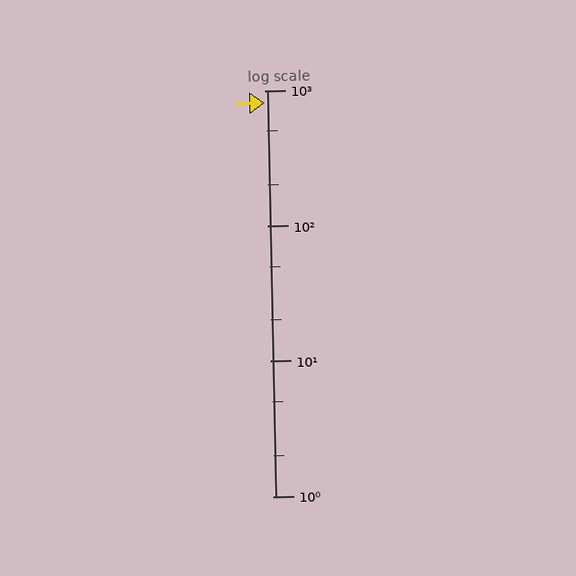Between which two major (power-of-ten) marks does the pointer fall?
The pointer is between 100 and 1000.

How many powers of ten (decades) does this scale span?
The scale spans 3 decades, from 1 to 1000.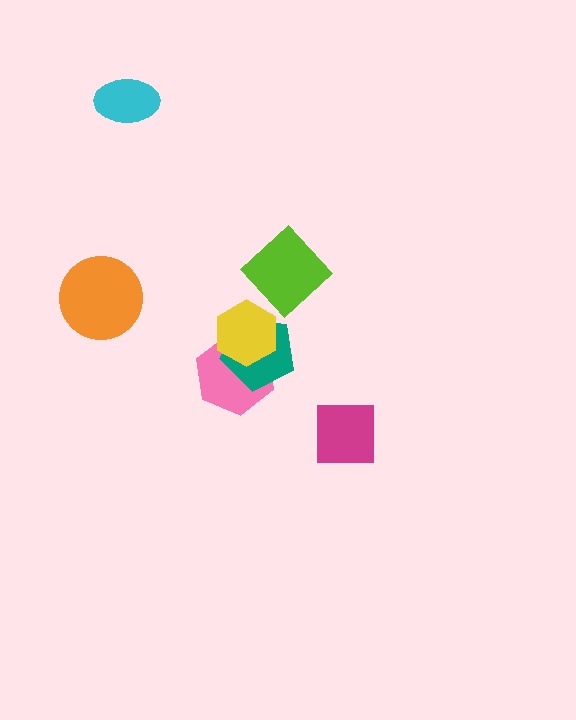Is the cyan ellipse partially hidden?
No, no other shape covers it.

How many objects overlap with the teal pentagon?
2 objects overlap with the teal pentagon.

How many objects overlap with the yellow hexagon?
2 objects overlap with the yellow hexagon.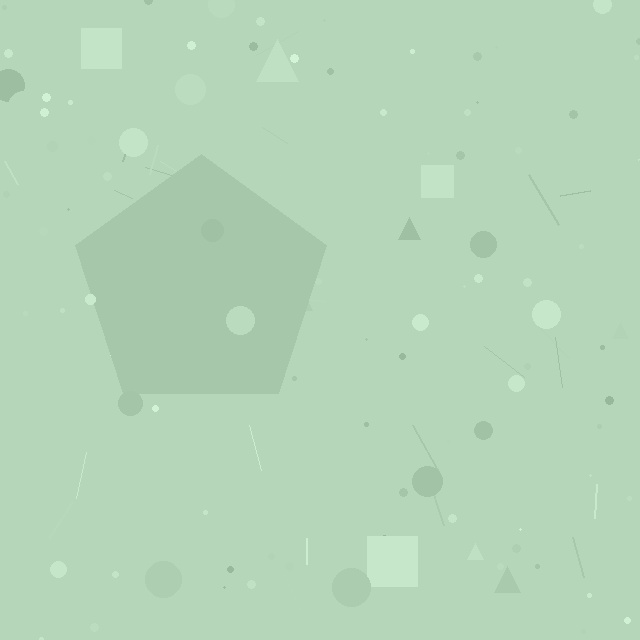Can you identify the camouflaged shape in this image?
The camouflaged shape is a pentagon.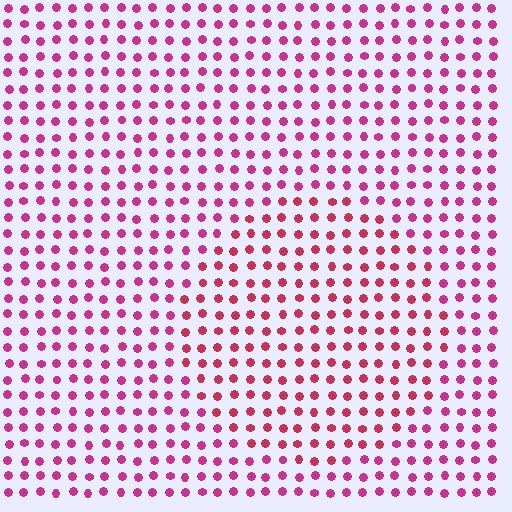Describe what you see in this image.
The image is filled with small magenta elements in a uniform arrangement. A circle-shaped region is visible where the elements are tinted to a slightly different hue, forming a subtle color boundary.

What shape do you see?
I see a circle.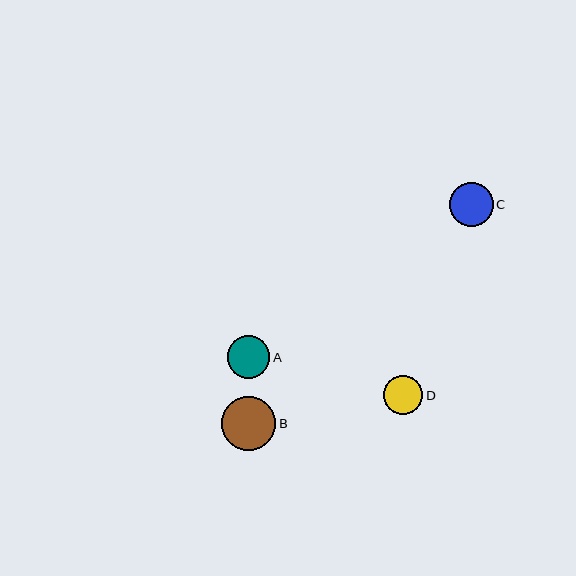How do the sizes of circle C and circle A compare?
Circle C and circle A are approximately the same size.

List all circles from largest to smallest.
From largest to smallest: B, C, A, D.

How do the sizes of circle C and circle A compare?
Circle C and circle A are approximately the same size.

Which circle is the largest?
Circle B is the largest with a size of approximately 54 pixels.